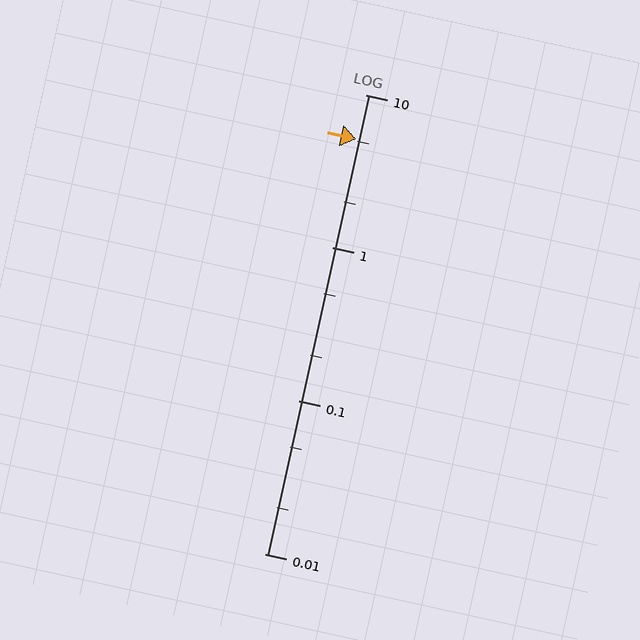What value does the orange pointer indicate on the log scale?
The pointer indicates approximately 5.1.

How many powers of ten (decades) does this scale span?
The scale spans 3 decades, from 0.01 to 10.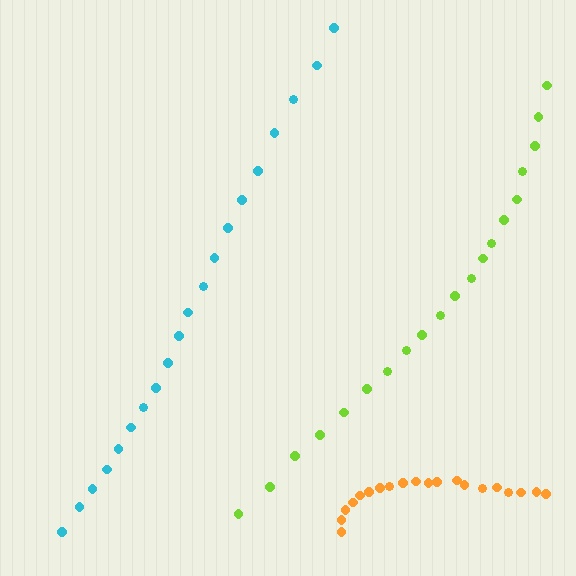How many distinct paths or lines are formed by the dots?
There are 3 distinct paths.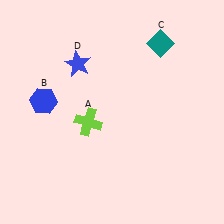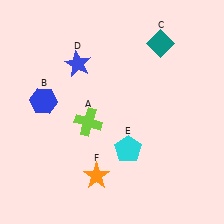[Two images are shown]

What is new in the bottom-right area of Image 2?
A cyan pentagon (E) was added in the bottom-right area of Image 2.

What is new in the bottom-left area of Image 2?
An orange star (F) was added in the bottom-left area of Image 2.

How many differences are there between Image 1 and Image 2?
There are 2 differences between the two images.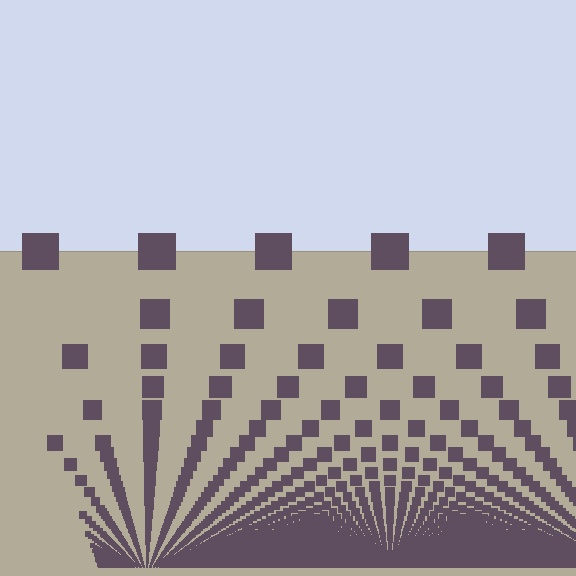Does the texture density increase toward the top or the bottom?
Density increases toward the bottom.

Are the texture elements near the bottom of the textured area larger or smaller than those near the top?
Smaller. The gradient is inverted — elements near the bottom are smaller and denser.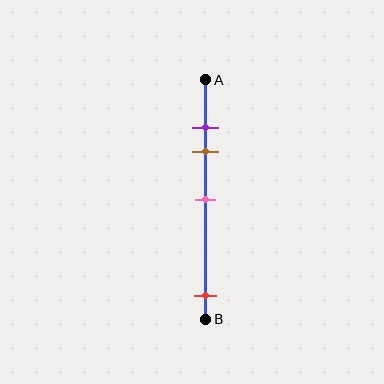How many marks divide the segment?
There are 4 marks dividing the segment.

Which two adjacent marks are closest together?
The purple and brown marks are the closest adjacent pair.